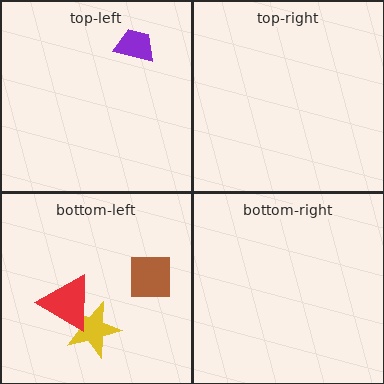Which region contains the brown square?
The bottom-left region.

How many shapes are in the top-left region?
1.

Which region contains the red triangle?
The bottom-left region.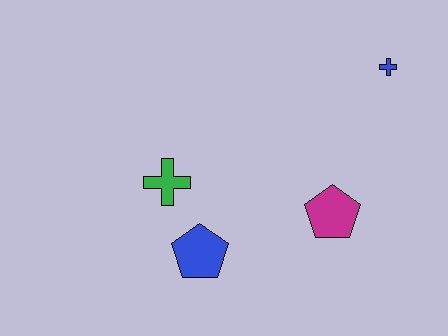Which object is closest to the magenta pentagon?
The blue pentagon is closest to the magenta pentagon.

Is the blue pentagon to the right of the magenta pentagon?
No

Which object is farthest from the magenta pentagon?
The green cross is farthest from the magenta pentagon.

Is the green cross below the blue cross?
Yes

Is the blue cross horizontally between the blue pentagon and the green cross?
No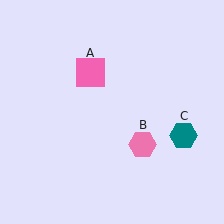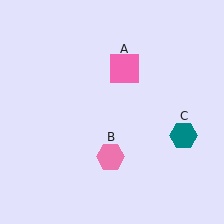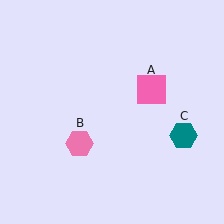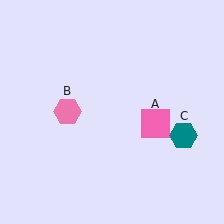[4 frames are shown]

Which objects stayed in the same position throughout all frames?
Teal hexagon (object C) remained stationary.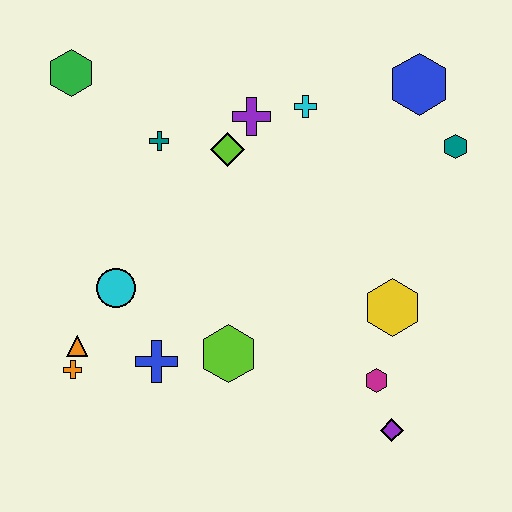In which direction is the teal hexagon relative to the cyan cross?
The teal hexagon is to the right of the cyan cross.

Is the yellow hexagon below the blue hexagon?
Yes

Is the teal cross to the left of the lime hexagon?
Yes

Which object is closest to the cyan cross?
The purple cross is closest to the cyan cross.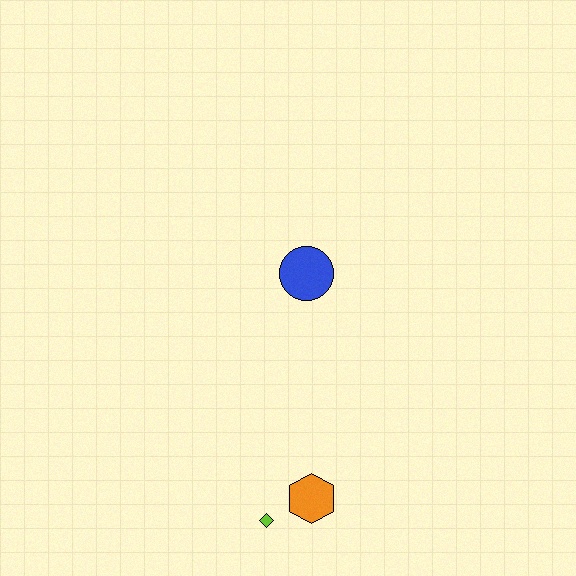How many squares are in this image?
There are no squares.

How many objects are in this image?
There are 3 objects.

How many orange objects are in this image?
There is 1 orange object.